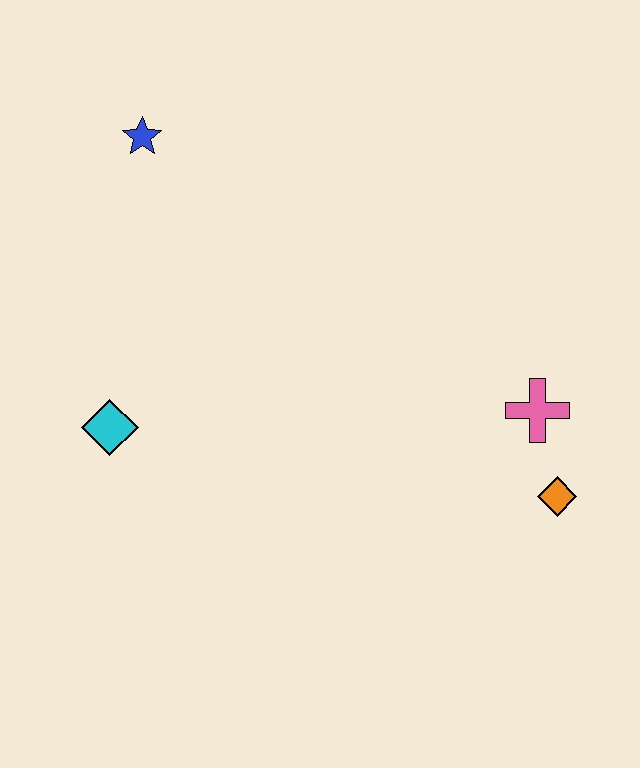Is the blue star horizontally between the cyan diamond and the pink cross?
Yes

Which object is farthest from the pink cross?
The blue star is farthest from the pink cross.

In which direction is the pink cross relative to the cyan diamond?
The pink cross is to the right of the cyan diamond.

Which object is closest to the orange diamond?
The pink cross is closest to the orange diamond.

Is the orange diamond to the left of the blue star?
No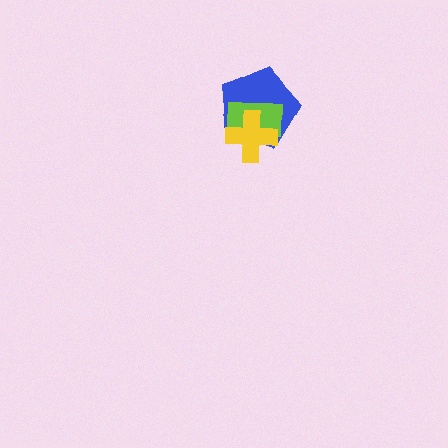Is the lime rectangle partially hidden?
Yes, it is partially covered by another shape.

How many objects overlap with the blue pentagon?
2 objects overlap with the blue pentagon.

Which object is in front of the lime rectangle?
The yellow cross is in front of the lime rectangle.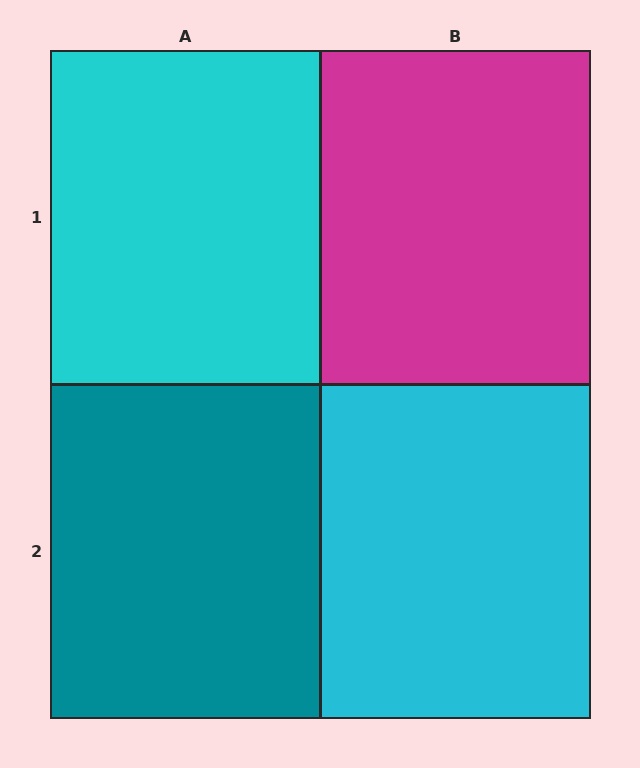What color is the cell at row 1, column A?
Cyan.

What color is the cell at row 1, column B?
Magenta.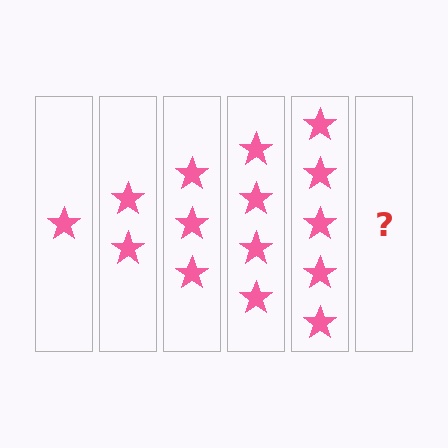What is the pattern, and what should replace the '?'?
The pattern is that each step adds one more star. The '?' should be 6 stars.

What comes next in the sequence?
The next element should be 6 stars.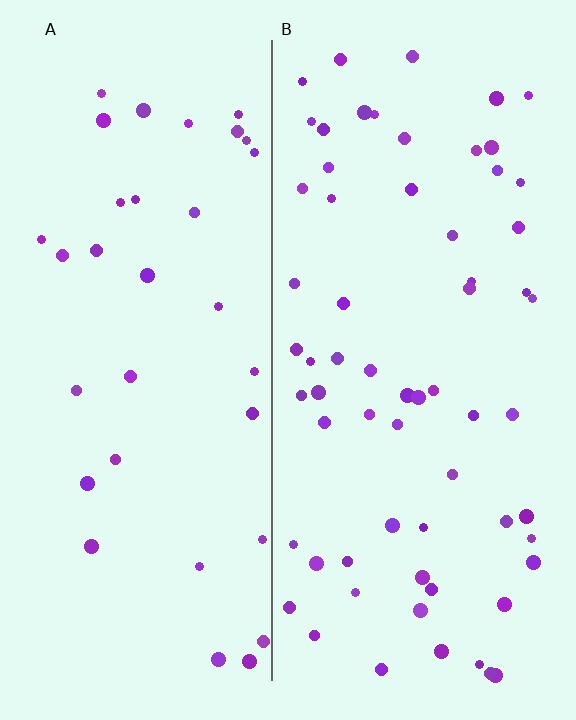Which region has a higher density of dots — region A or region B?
B (the right).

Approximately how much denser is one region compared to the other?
Approximately 1.9× — region B over region A.